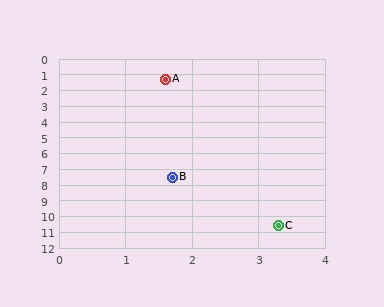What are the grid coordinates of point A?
Point A is at approximately (1.6, 1.3).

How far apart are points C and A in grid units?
Points C and A are about 9.5 grid units apart.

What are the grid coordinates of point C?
Point C is at approximately (3.3, 10.6).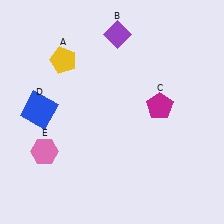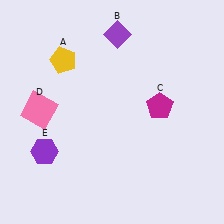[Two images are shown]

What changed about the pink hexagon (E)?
In Image 1, E is pink. In Image 2, it changed to purple.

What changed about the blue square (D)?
In Image 1, D is blue. In Image 2, it changed to pink.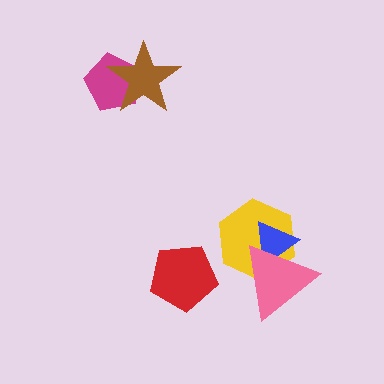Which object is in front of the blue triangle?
The pink triangle is in front of the blue triangle.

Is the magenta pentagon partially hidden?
Yes, it is partially covered by another shape.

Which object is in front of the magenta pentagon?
The brown star is in front of the magenta pentagon.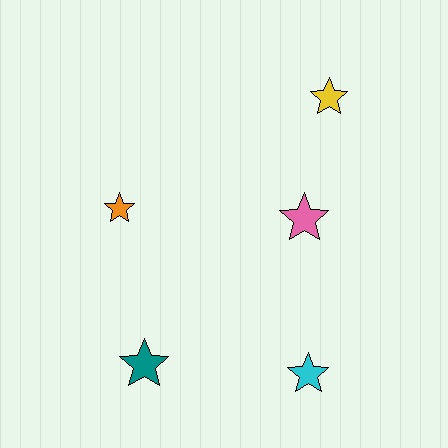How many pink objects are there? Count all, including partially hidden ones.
There is 1 pink object.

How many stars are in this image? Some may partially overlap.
There are 5 stars.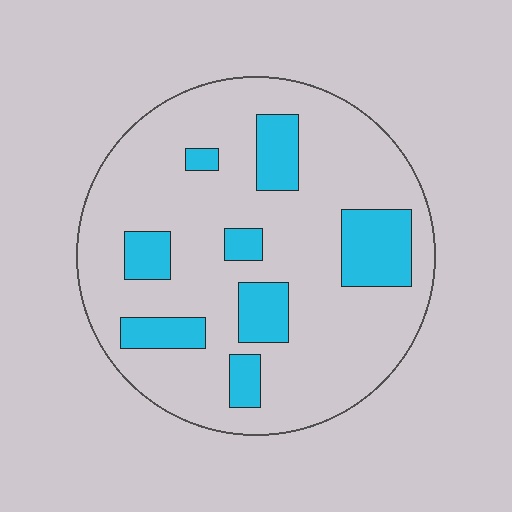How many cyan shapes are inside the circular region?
8.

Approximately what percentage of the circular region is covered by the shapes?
Approximately 20%.